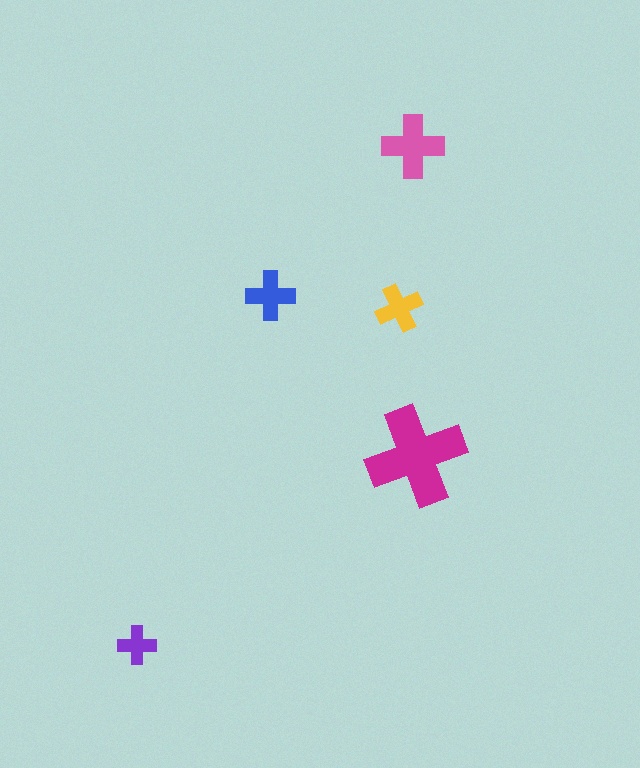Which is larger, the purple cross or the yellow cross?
The yellow one.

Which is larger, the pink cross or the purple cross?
The pink one.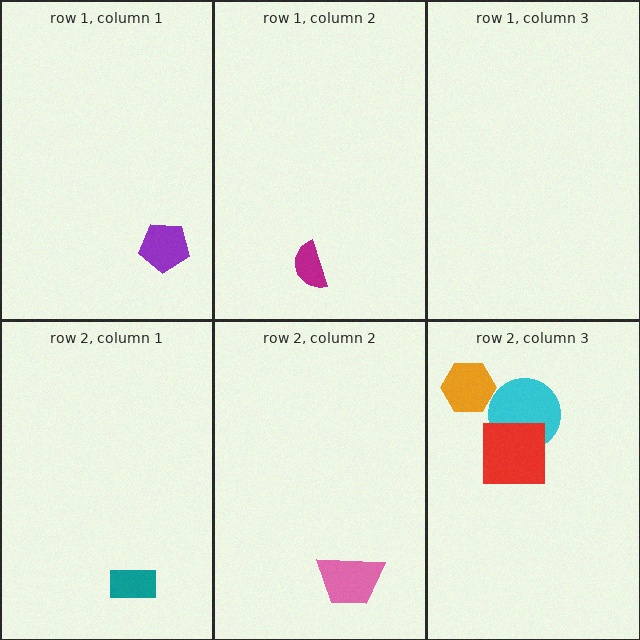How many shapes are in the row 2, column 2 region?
1.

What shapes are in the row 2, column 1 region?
The teal rectangle.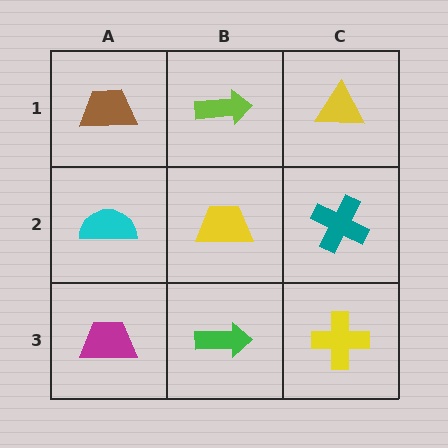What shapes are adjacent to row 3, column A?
A cyan semicircle (row 2, column A), a green arrow (row 3, column B).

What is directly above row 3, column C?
A teal cross.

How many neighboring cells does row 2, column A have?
3.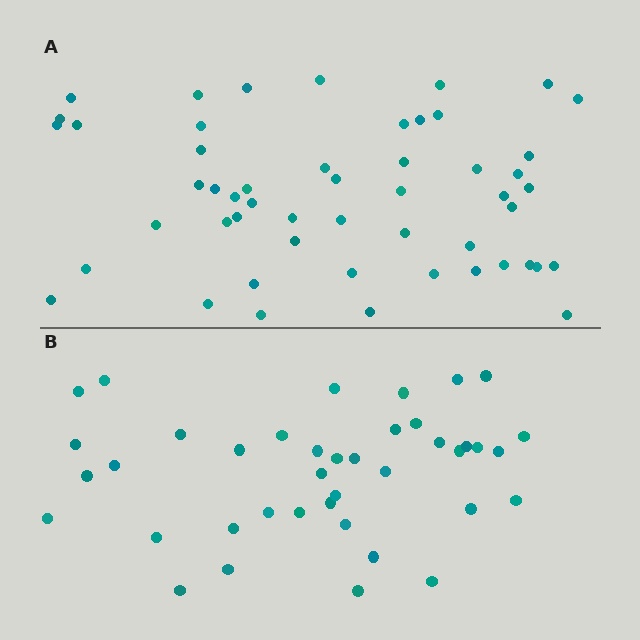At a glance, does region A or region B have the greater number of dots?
Region A (the top region) has more dots.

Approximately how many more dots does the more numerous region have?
Region A has roughly 12 or so more dots than region B.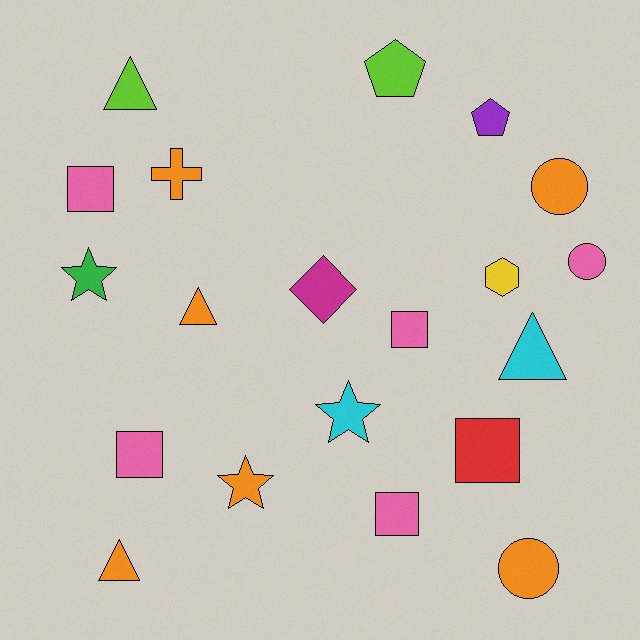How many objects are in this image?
There are 20 objects.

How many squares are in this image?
There are 5 squares.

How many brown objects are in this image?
There are no brown objects.